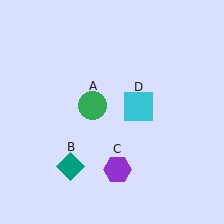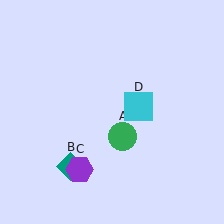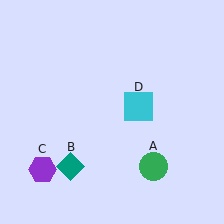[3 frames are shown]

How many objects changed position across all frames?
2 objects changed position: green circle (object A), purple hexagon (object C).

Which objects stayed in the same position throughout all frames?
Teal diamond (object B) and cyan square (object D) remained stationary.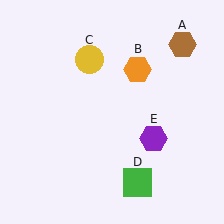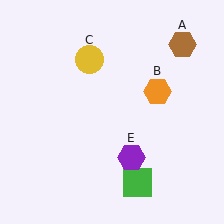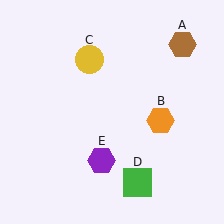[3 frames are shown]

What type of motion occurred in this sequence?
The orange hexagon (object B), purple hexagon (object E) rotated clockwise around the center of the scene.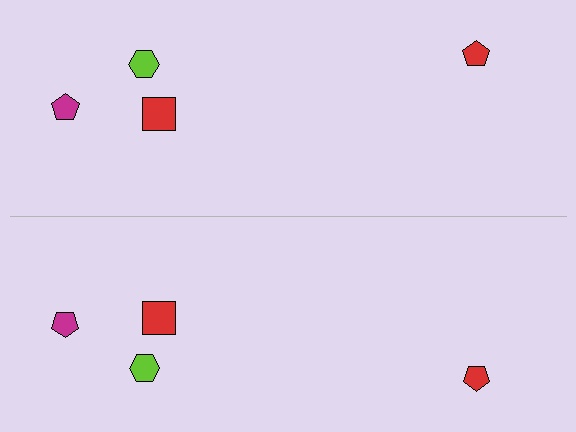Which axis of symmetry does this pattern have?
The pattern has a horizontal axis of symmetry running through the center of the image.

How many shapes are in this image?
There are 8 shapes in this image.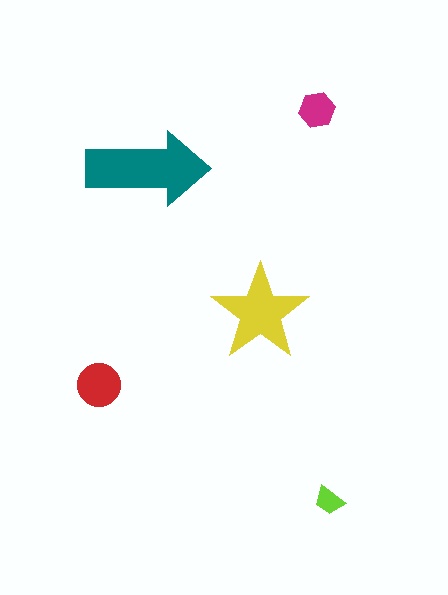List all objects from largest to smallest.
The teal arrow, the yellow star, the red circle, the magenta hexagon, the lime trapezoid.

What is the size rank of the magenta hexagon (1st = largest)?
4th.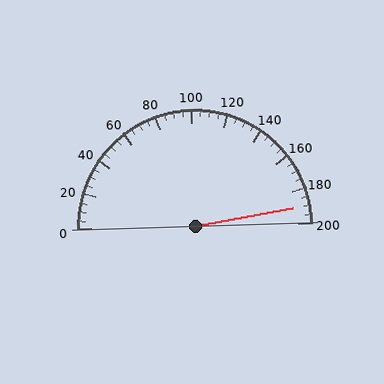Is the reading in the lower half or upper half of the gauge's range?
The reading is in the upper half of the range (0 to 200).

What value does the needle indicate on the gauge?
The needle indicates approximately 190.